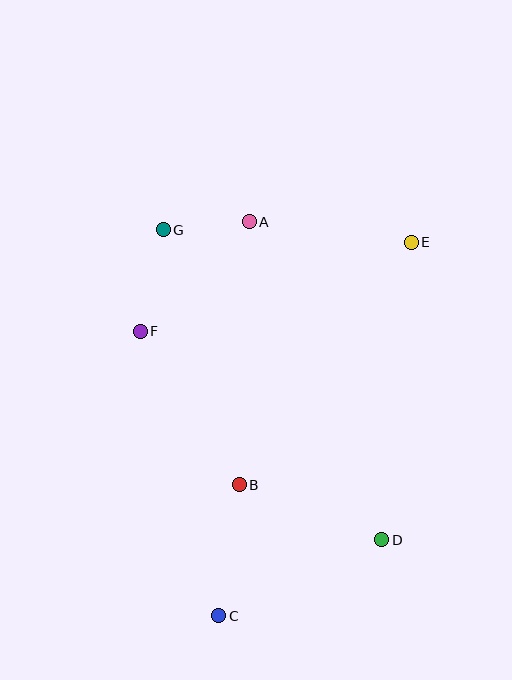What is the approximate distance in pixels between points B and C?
The distance between B and C is approximately 133 pixels.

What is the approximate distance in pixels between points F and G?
The distance between F and G is approximately 104 pixels.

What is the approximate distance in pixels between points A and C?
The distance between A and C is approximately 395 pixels.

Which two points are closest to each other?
Points A and G are closest to each other.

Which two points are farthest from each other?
Points C and E are farthest from each other.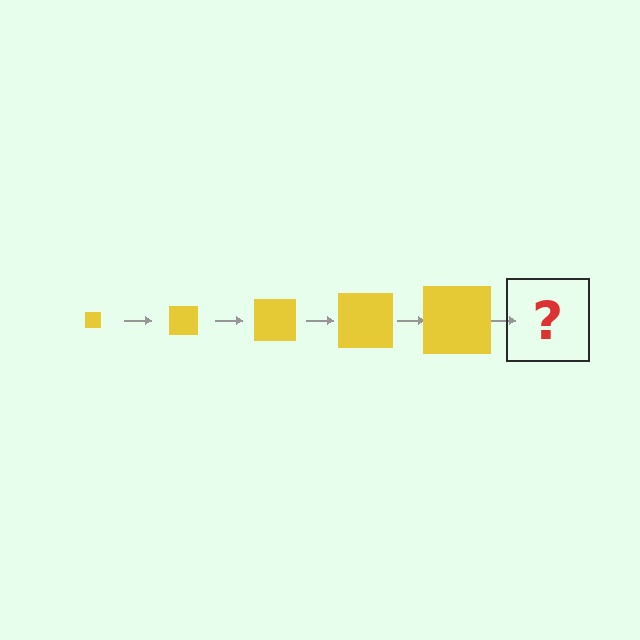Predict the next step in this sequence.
The next step is a yellow square, larger than the previous one.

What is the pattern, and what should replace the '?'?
The pattern is that the square gets progressively larger each step. The '?' should be a yellow square, larger than the previous one.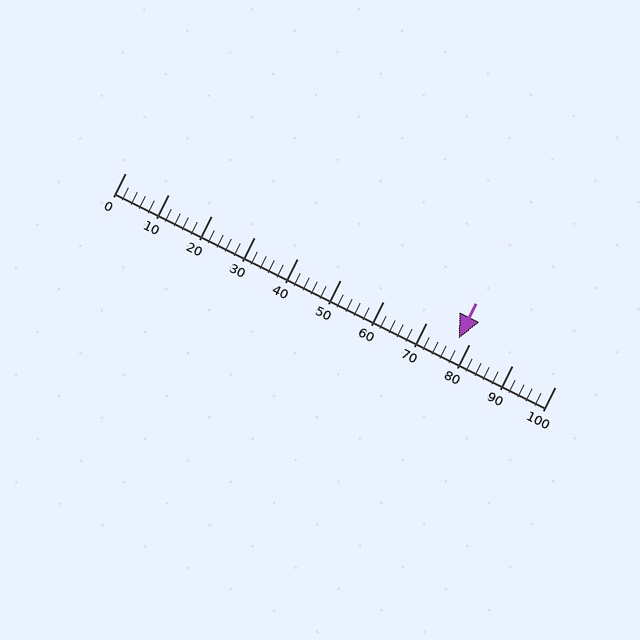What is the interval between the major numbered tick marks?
The major tick marks are spaced 10 units apart.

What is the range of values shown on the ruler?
The ruler shows values from 0 to 100.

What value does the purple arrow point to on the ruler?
The purple arrow points to approximately 78.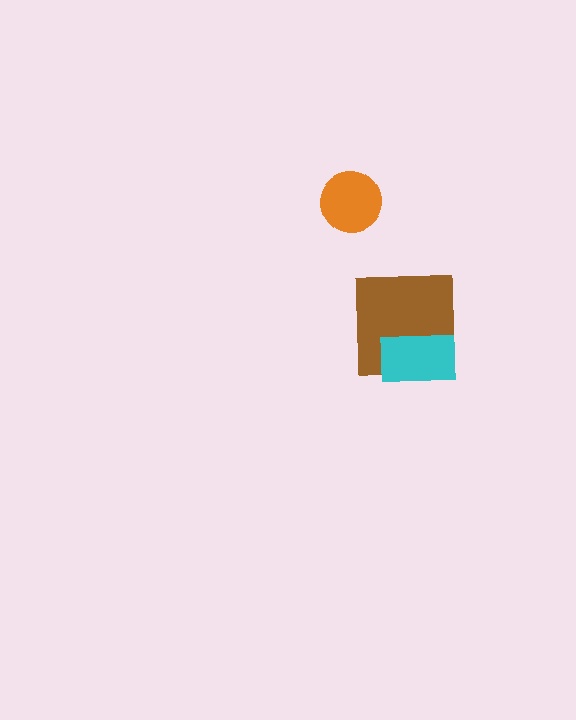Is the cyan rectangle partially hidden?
No, no other shape covers it.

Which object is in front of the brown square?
The cyan rectangle is in front of the brown square.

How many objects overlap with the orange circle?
0 objects overlap with the orange circle.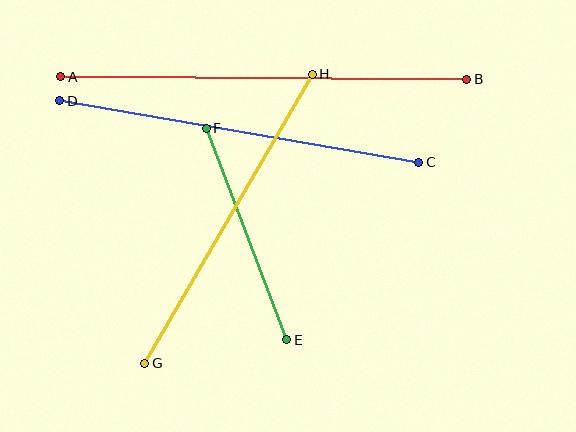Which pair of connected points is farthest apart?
Points A and B are farthest apart.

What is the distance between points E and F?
The distance is approximately 226 pixels.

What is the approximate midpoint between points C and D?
The midpoint is at approximately (239, 131) pixels.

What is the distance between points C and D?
The distance is approximately 364 pixels.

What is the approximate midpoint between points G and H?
The midpoint is at approximately (229, 219) pixels.